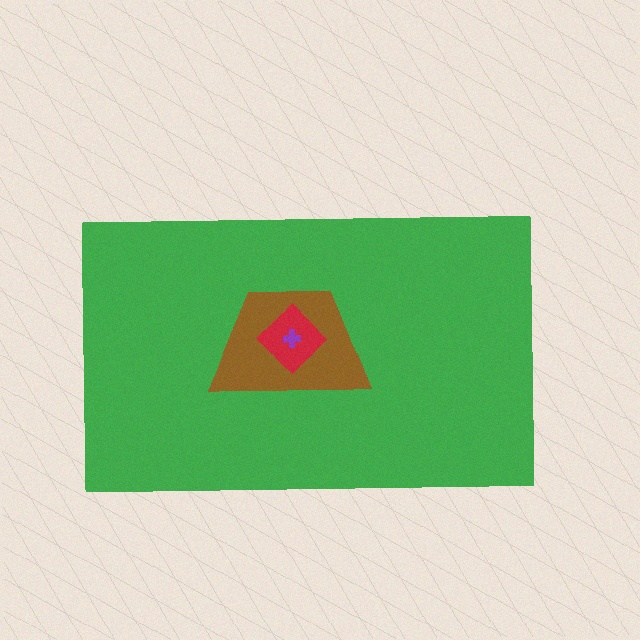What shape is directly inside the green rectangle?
The brown trapezoid.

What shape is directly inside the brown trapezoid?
The red diamond.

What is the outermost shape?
The green rectangle.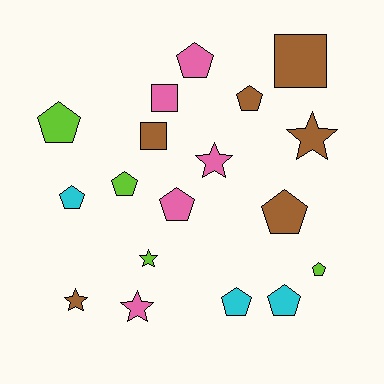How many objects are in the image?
There are 18 objects.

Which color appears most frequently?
Brown, with 6 objects.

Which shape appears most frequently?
Pentagon, with 10 objects.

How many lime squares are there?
There are no lime squares.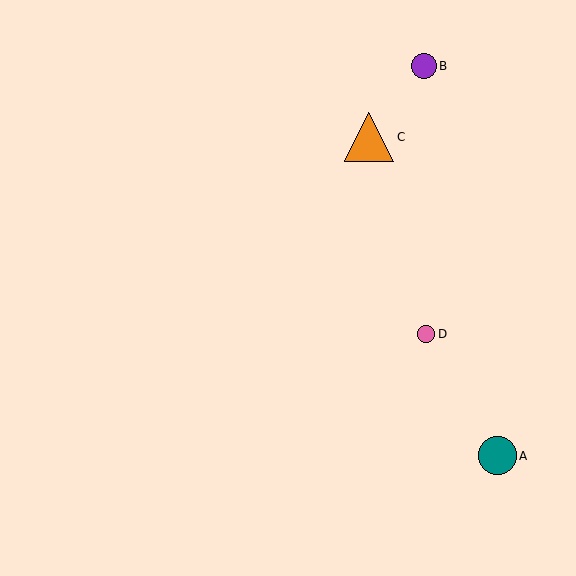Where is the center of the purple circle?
The center of the purple circle is at (424, 66).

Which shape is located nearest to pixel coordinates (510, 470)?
The teal circle (labeled A) at (497, 456) is nearest to that location.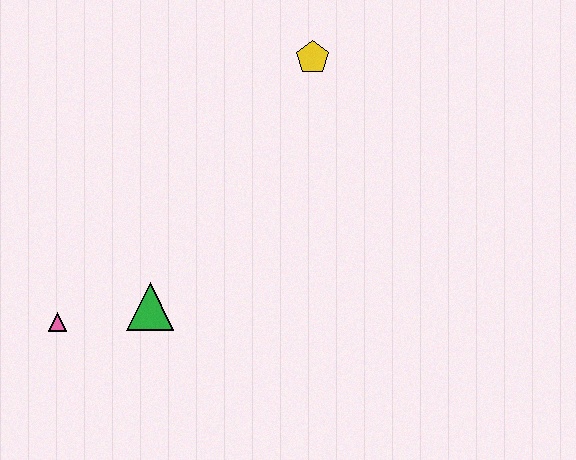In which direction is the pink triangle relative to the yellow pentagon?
The pink triangle is below the yellow pentagon.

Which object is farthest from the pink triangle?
The yellow pentagon is farthest from the pink triangle.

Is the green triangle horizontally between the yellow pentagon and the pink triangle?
Yes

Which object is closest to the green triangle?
The pink triangle is closest to the green triangle.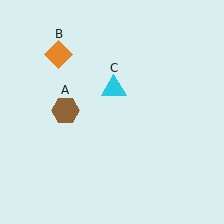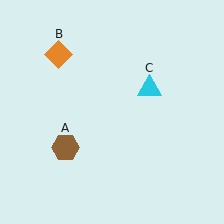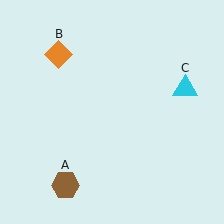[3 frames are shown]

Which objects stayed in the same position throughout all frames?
Orange diamond (object B) remained stationary.